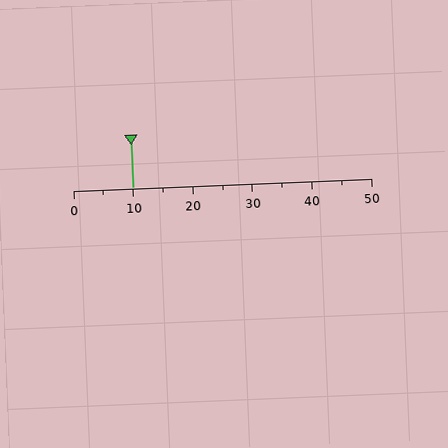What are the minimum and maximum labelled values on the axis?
The axis runs from 0 to 50.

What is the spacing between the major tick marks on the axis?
The major ticks are spaced 10 apart.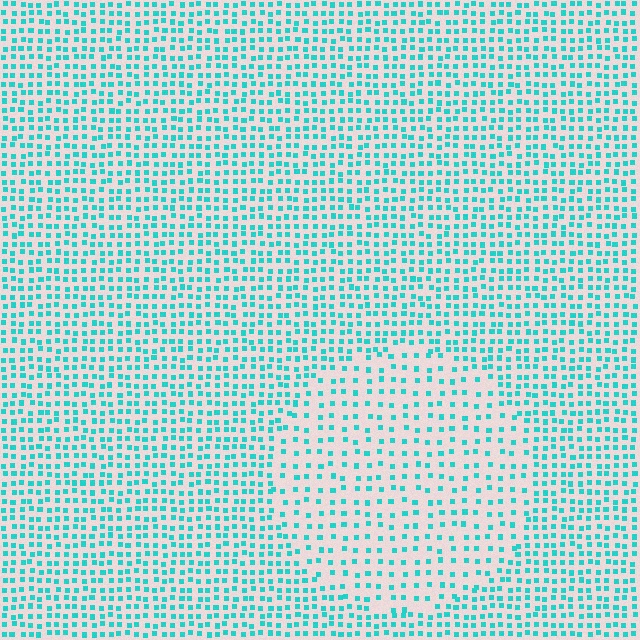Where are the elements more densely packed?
The elements are more densely packed outside the circle boundary.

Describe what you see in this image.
The image contains small cyan elements arranged at two different densities. A circle-shaped region is visible where the elements are less densely packed than the surrounding area.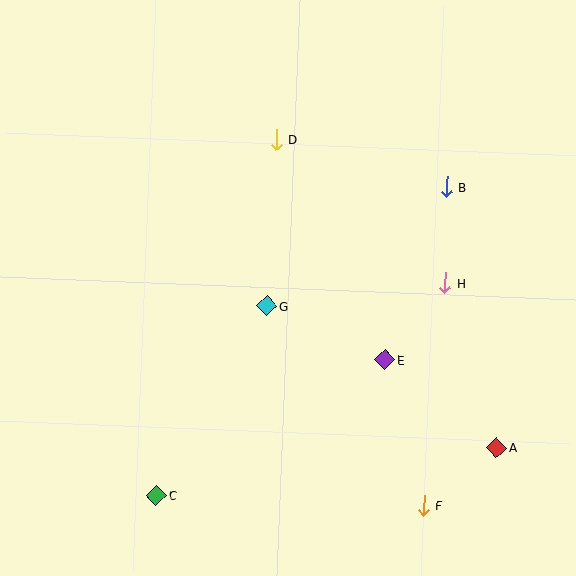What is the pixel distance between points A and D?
The distance between A and D is 379 pixels.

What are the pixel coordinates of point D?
Point D is at (276, 140).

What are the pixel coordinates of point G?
Point G is at (267, 306).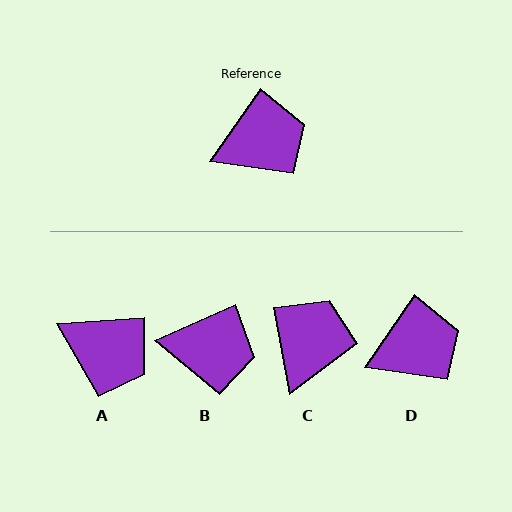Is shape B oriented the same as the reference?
No, it is off by about 31 degrees.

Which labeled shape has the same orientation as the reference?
D.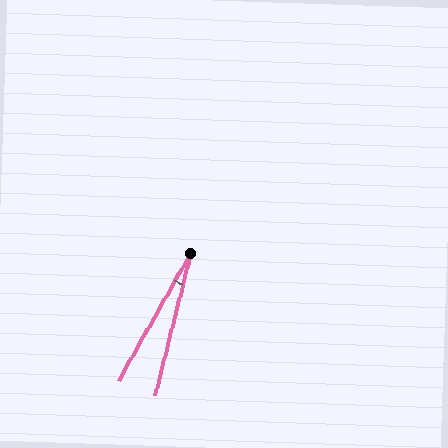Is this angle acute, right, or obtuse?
It is acute.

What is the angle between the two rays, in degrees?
Approximately 16 degrees.